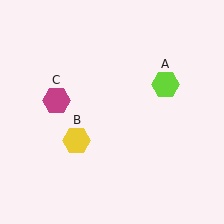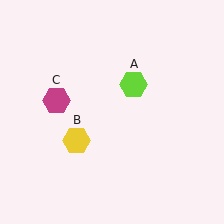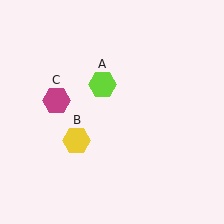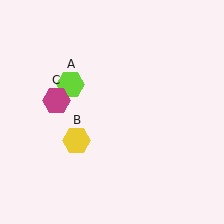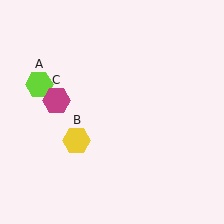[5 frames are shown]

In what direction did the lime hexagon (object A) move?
The lime hexagon (object A) moved left.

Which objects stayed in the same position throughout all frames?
Yellow hexagon (object B) and magenta hexagon (object C) remained stationary.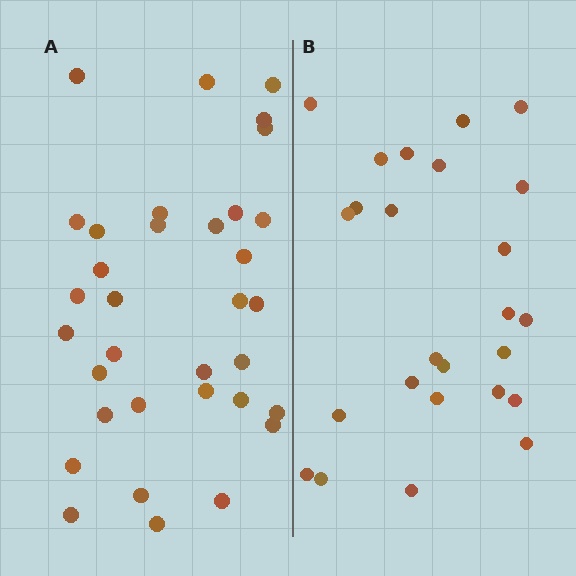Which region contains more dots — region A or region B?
Region A (the left region) has more dots.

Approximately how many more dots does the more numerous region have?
Region A has roughly 8 or so more dots than region B.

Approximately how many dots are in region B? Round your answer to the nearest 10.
About 20 dots. (The exact count is 25, which rounds to 20.)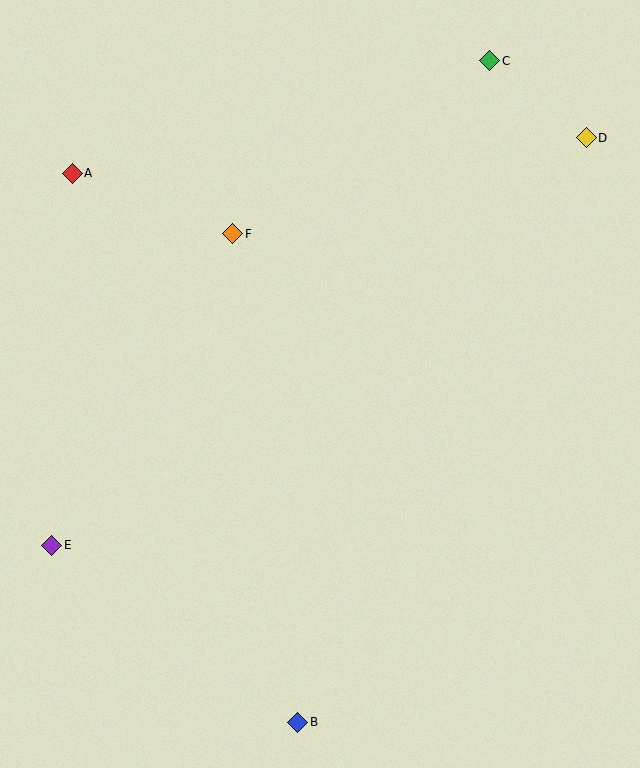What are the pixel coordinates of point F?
Point F is at (233, 234).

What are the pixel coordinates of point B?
Point B is at (298, 722).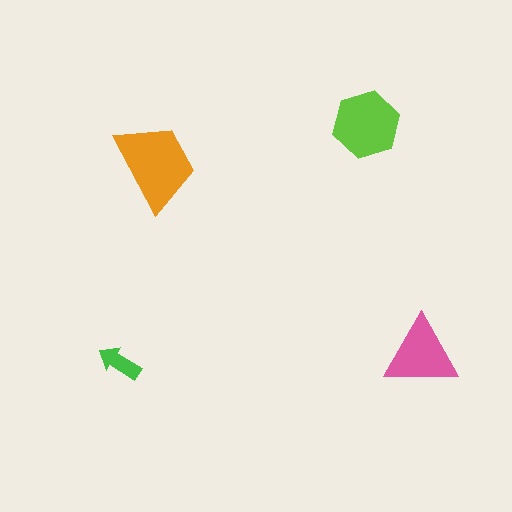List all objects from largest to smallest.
The orange trapezoid, the lime hexagon, the pink triangle, the green arrow.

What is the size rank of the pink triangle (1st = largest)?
3rd.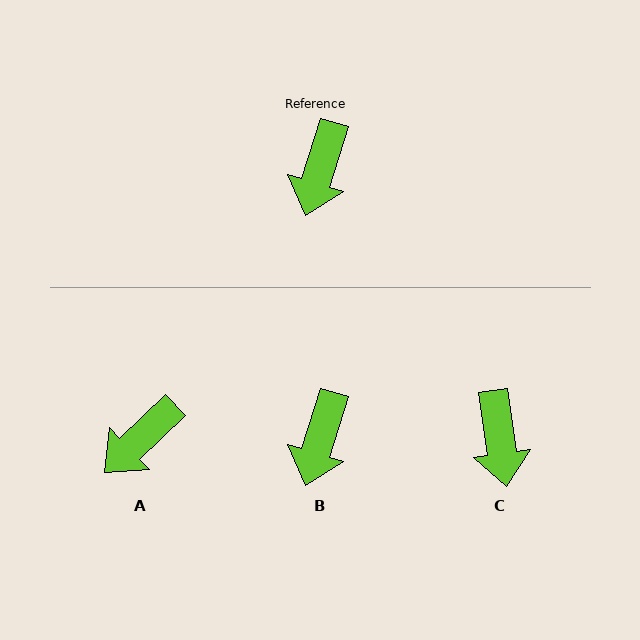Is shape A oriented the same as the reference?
No, it is off by about 29 degrees.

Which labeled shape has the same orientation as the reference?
B.